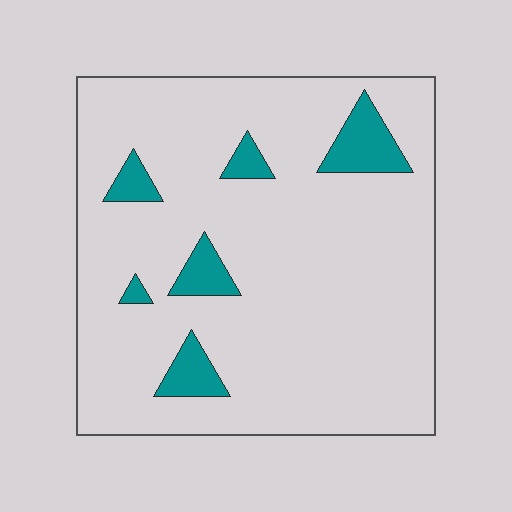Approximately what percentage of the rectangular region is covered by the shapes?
Approximately 10%.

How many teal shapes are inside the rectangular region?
6.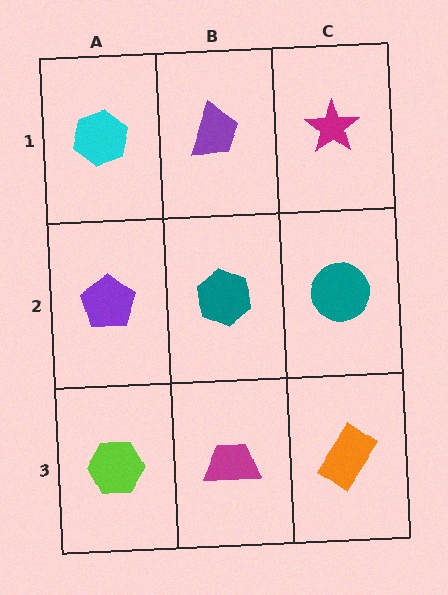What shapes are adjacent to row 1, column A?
A purple pentagon (row 2, column A), a purple trapezoid (row 1, column B).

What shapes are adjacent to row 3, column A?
A purple pentagon (row 2, column A), a magenta trapezoid (row 3, column B).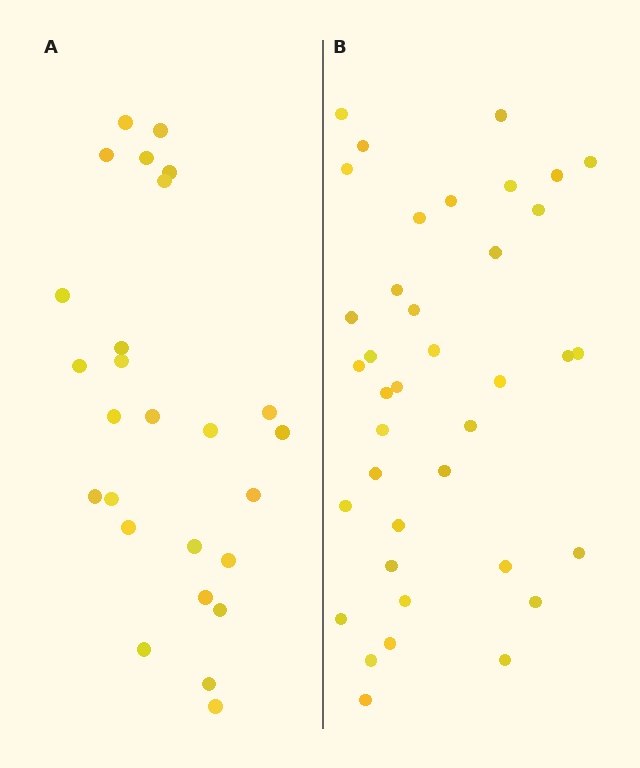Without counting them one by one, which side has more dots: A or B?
Region B (the right region) has more dots.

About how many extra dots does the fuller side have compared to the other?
Region B has roughly 12 or so more dots than region A.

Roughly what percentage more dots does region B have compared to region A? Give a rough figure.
About 45% more.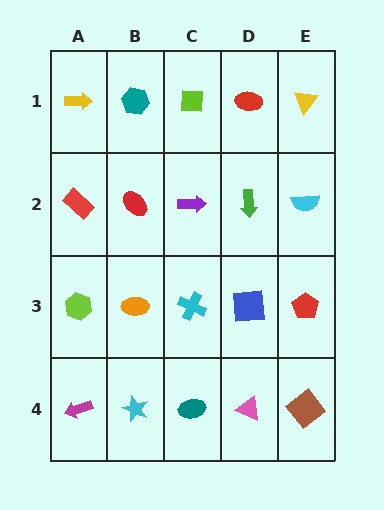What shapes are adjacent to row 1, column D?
A green arrow (row 2, column D), a lime square (row 1, column C), a yellow triangle (row 1, column E).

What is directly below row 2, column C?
A cyan cross.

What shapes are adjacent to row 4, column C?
A cyan cross (row 3, column C), a cyan star (row 4, column B), a pink triangle (row 4, column D).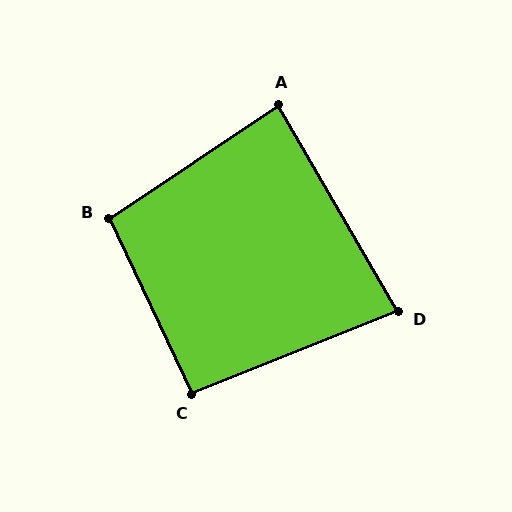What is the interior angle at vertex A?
Approximately 86 degrees (approximately right).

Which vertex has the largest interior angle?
B, at approximately 98 degrees.